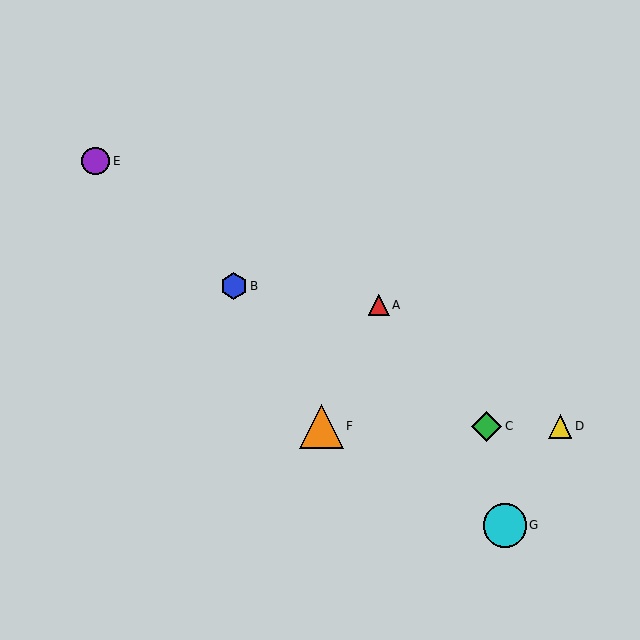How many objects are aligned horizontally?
3 objects (C, D, F) are aligned horizontally.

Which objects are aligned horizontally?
Objects C, D, F are aligned horizontally.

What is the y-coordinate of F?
Object F is at y≈426.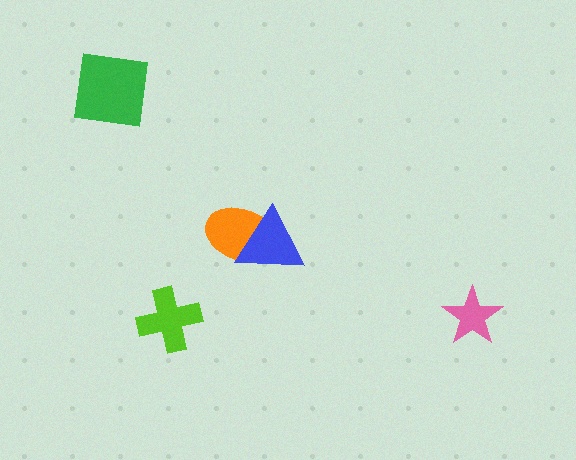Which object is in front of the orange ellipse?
The blue triangle is in front of the orange ellipse.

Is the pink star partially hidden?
No, no other shape covers it.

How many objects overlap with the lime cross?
0 objects overlap with the lime cross.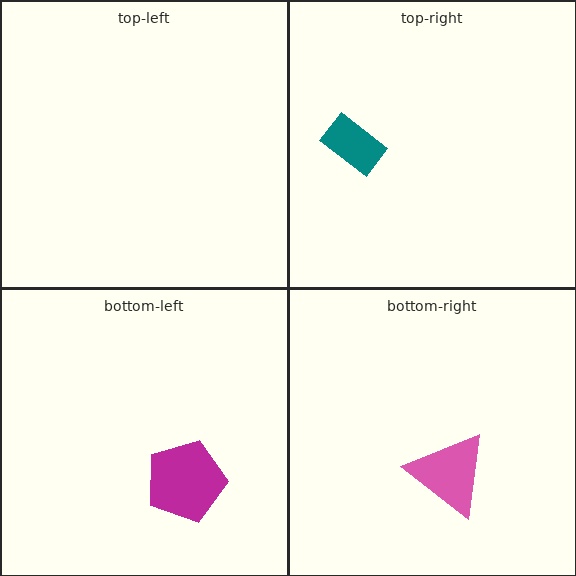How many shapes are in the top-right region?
1.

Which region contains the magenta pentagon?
The bottom-left region.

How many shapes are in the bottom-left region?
1.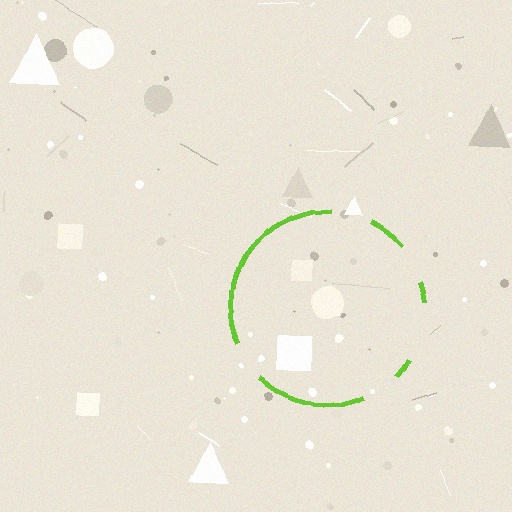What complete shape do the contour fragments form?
The contour fragments form a circle.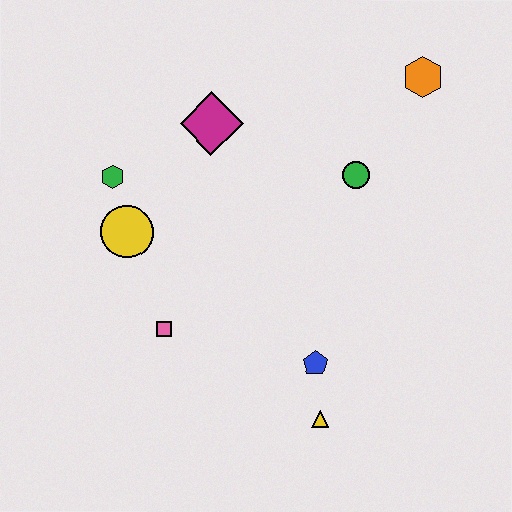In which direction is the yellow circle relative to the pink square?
The yellow circle is above the pink square.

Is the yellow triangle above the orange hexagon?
No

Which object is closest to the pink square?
The yellow circle is closest to the pink square.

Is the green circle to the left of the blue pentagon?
No